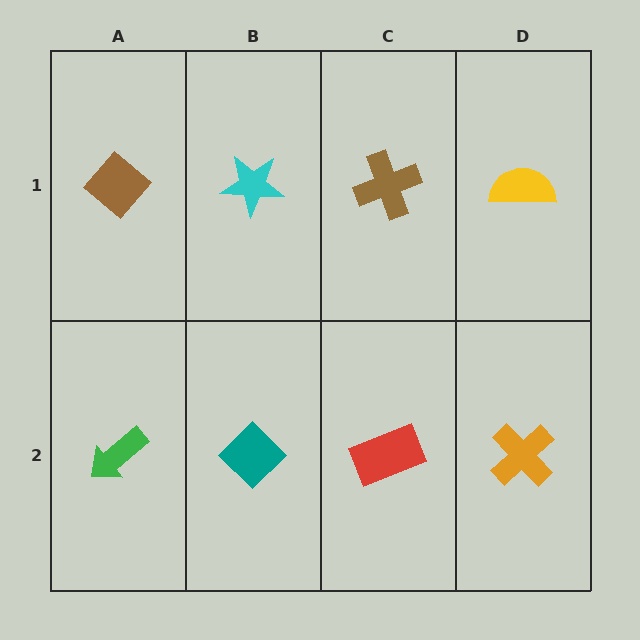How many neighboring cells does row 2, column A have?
2.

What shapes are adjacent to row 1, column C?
A red rectangle (row 2, column C), a cyan star (row 1, column B), a yellow semicircle (row 1, column D).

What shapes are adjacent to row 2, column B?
A cyan star (row 1, column B), a green arrow (row 2, column A), a red rectangle (row 2, column C).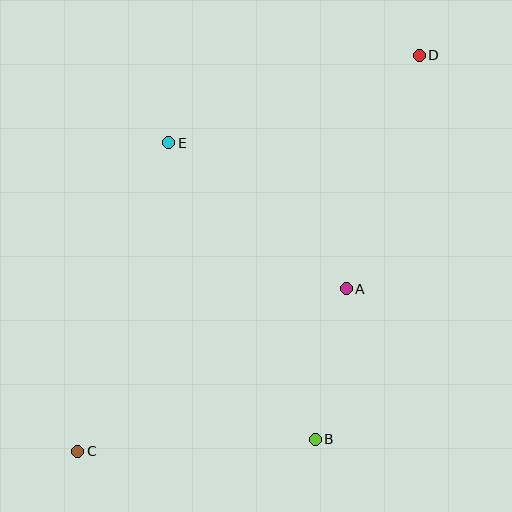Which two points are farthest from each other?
Points C and D are farthest from each other.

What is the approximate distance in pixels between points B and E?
The distance between B and E is approximately 331 pixels.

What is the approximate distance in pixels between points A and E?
The distance between A and E is approximately 230 pixels.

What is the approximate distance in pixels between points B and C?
The distance between B and C is approximately 238 pixels.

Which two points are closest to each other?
Points A and B are closest to each other.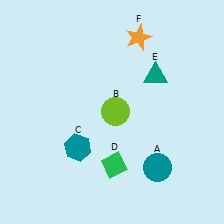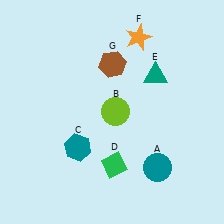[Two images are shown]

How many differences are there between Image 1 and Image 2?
There is 1 difference between the two images.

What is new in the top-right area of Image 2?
A brown hexagon (G) was added in the top-right area of Image 2.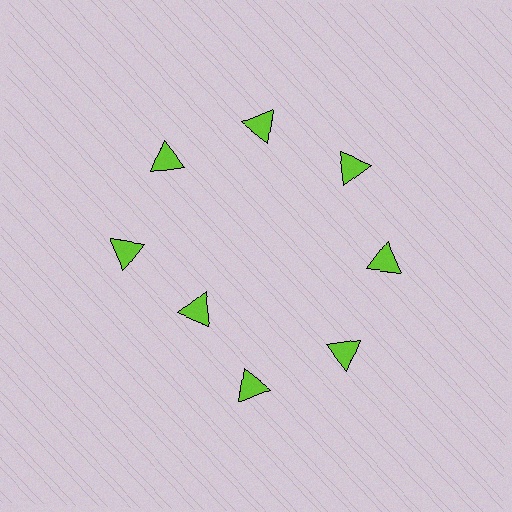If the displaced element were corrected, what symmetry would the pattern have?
It would have 8-fold rotational symmetry — the pattern would map onto itself every 45 degrees.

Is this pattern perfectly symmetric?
No. The 8 lime triangles are arranged in a ring, but one element near the 8 o'clock position is pulled inward toward the center, breaking the 8-fold rotational symmetry.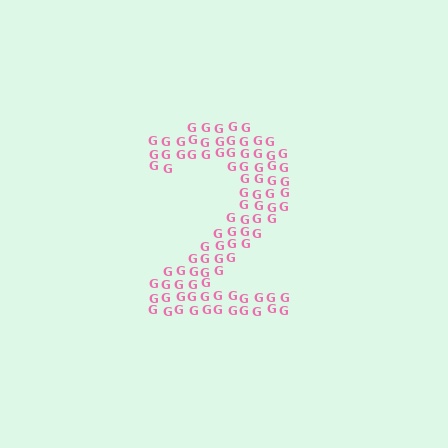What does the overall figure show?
The overall figure shows the digit 2.